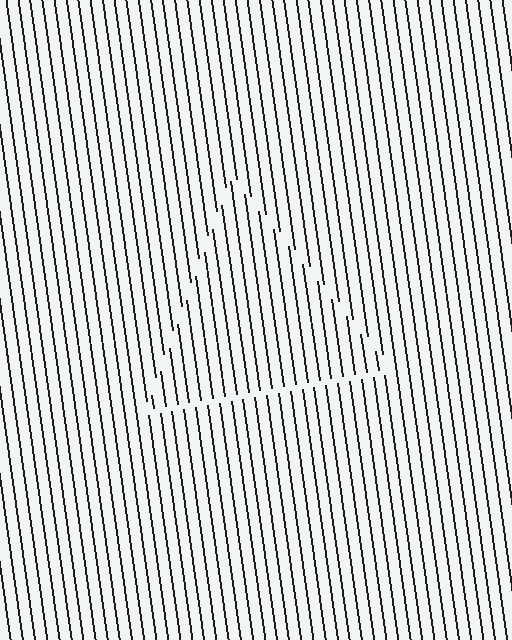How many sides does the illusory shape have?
3 sides — the line-ends trace a triangle.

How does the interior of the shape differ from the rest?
The interior of the shape contains the same grating, shifted by half a period — the contour is defined by the phase discontinuity where line-ends from the inner and outer gratings abut.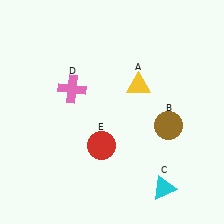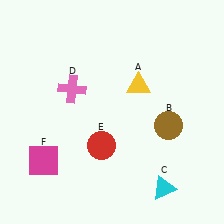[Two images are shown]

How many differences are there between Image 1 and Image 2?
There is 1 difference between the two images.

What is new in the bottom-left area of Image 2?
A magenta square (F) was added in the bottom-left area of Image 2.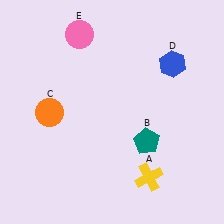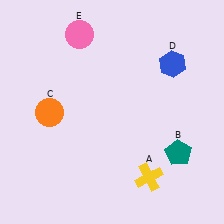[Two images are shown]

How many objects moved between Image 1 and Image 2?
1 object moved between the two images.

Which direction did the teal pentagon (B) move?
The teal pentagon (B) moved right.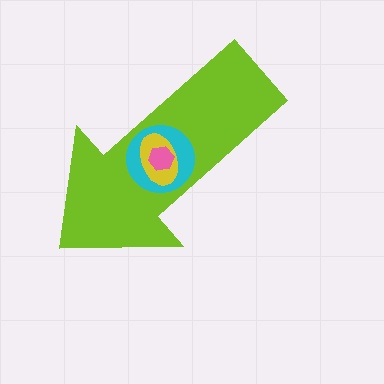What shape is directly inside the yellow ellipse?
The pink hexagon.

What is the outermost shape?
The lime arrow.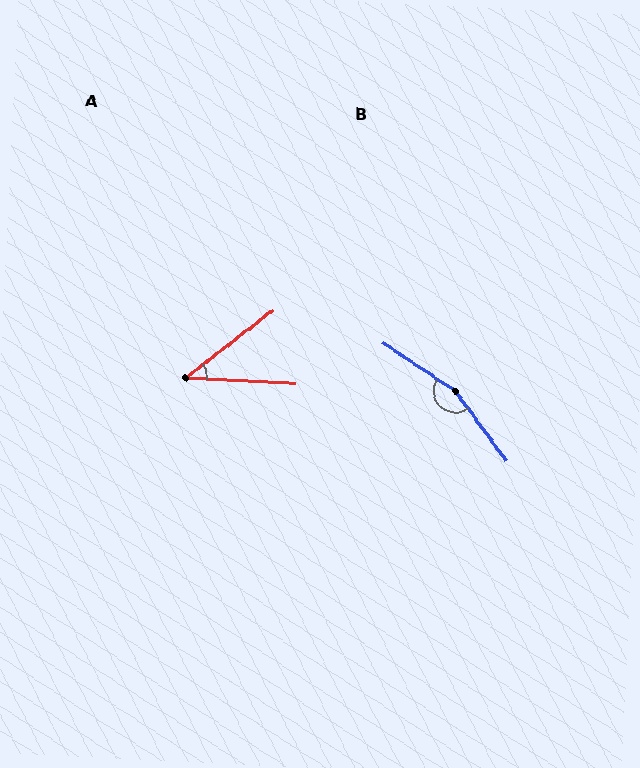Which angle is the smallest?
A, at approximately 40 degrees.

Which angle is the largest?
B, at approximately 160 degrees.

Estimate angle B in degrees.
Approximately 160 degrees.